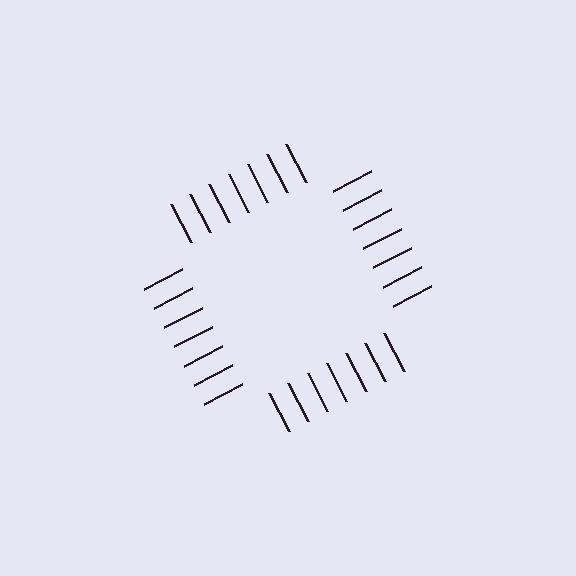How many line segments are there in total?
28 — 7 along each of the 4 edges.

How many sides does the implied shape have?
4 sides — the line-ends trace a square.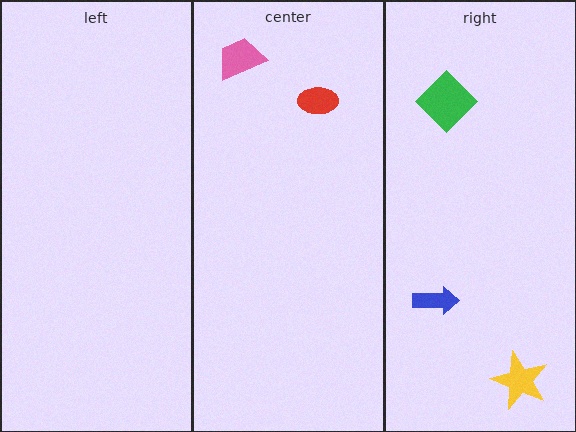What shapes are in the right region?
The yellow star, the blue arrow, the green diamond.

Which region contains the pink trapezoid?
The center region.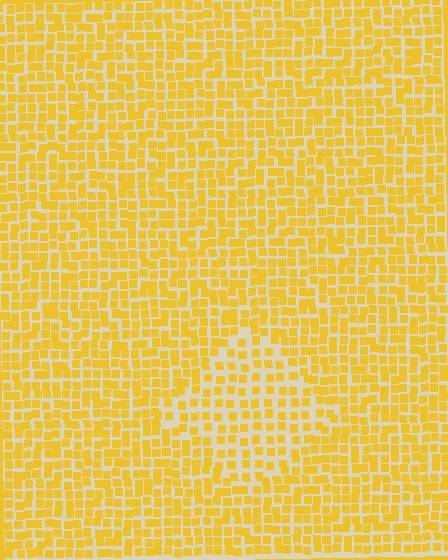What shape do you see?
I see a diamond.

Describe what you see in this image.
The image contains small yellow elements arranged at two different densities. A diamond-shaped region is visible where the elements are less densely packed than the surrounding area.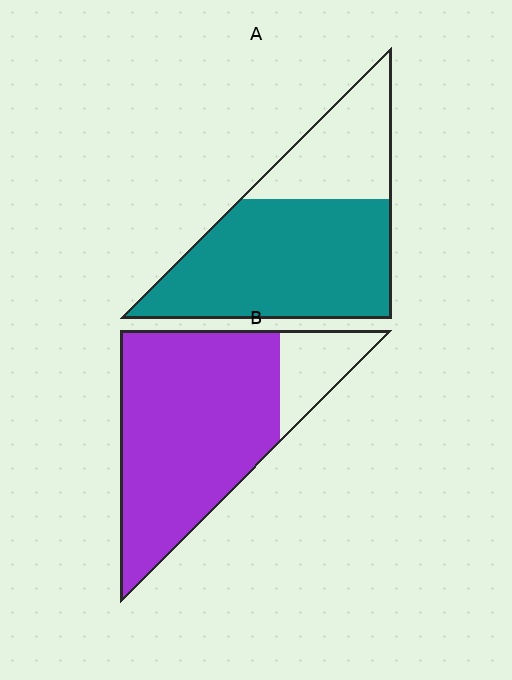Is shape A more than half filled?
Yes.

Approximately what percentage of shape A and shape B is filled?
A is approximately 70% and B is approximately 85%.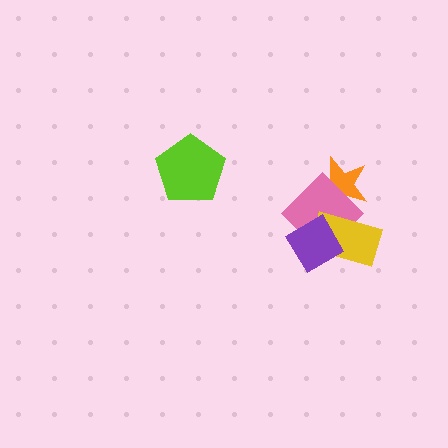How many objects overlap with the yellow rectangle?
3 objects overlap with the yellow rectangle.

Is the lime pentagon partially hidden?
No, no other shape covers it.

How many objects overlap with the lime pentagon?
0 objects overlap with the lime pentagon.